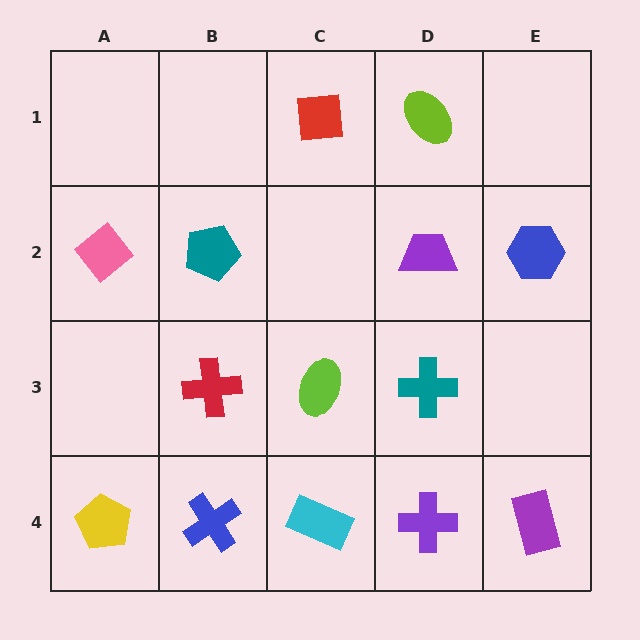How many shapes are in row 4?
5 shapes.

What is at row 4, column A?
A yellow pentagon.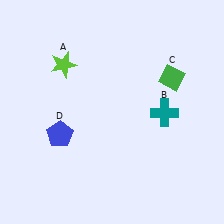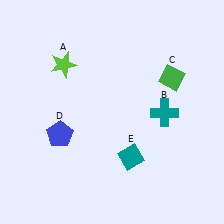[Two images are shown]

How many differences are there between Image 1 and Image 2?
There is 1 difference between the two images.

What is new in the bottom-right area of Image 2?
A teal diamond (E) was added in the bottom-right area of Image 2.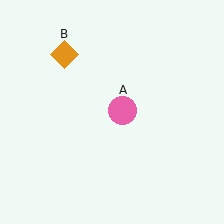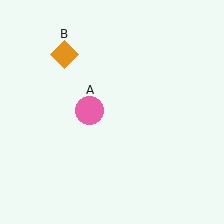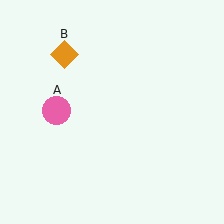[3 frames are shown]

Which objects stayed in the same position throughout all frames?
Orange diamond (object B) remained stationary.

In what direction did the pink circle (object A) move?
The pink circle (object A) moved left.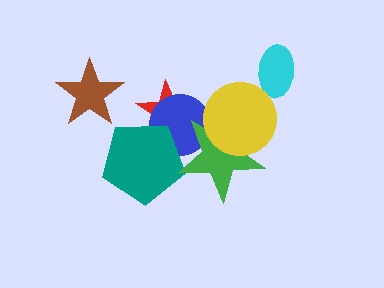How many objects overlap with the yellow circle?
1 object overlaps with the yellow circle.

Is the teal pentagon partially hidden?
Yes, it is partially covered by another shape.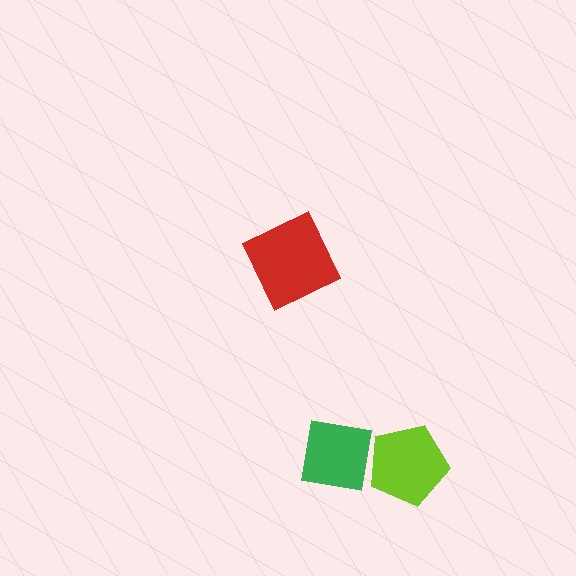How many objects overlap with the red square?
0 objects overlap with the red square.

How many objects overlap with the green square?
1 object overlaps with the green square.